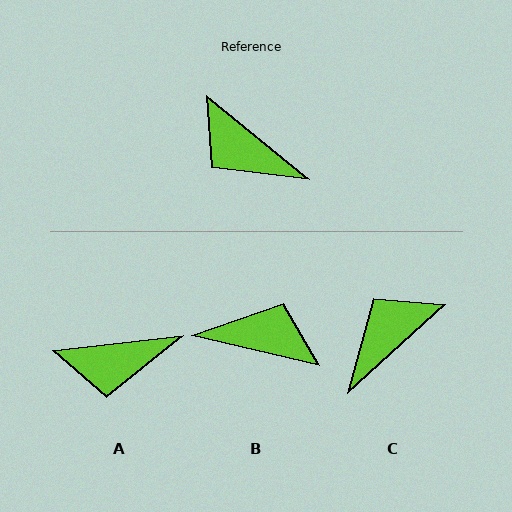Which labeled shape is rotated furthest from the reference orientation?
B, about 154 degrees away.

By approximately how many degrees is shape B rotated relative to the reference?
Approximately 154 degrees clockwise.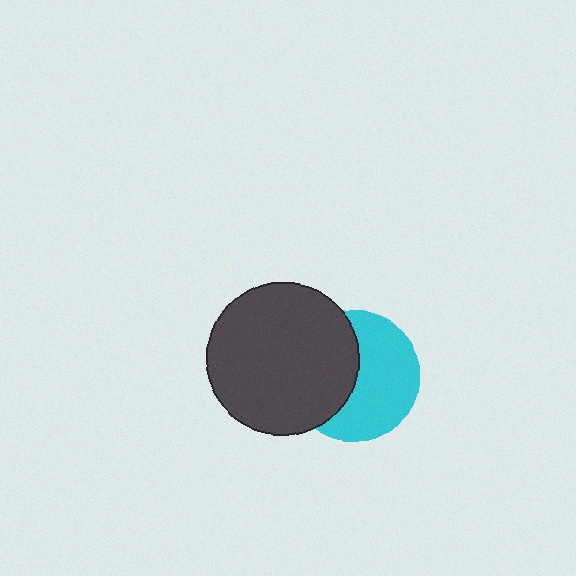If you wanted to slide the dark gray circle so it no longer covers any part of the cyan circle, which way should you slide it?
Slide it left — that is the most direct way to separate the two shapes.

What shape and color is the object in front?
The object in front is a dark gray circle.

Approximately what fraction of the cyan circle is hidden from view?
Roughly 44% of the cyan circle is hidden behind the dark gray circle.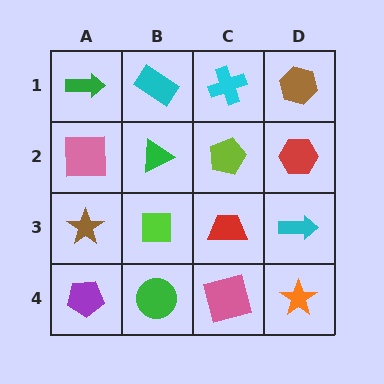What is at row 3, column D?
A cyan arrow.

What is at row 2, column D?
A red hexagon.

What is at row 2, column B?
A green triangle.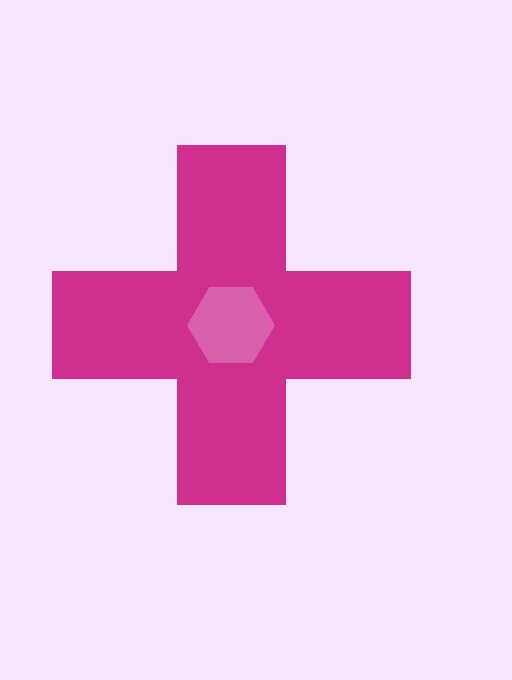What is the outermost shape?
The magenta cross.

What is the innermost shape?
The pink hexagon.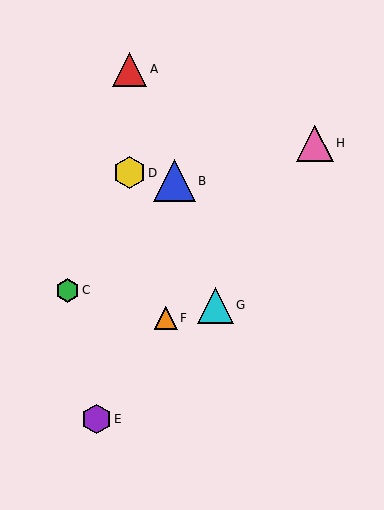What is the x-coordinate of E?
Object E is at x≈97.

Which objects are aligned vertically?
Objects A, D are aligned vertically.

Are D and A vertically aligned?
Yes, both are at x≈130.